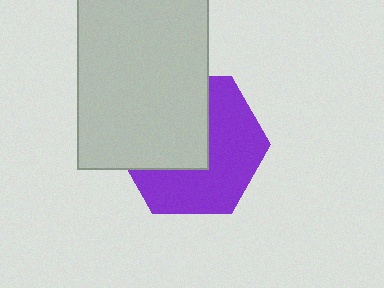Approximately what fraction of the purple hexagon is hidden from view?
Roughly 46% of the purple hexagon is hidden behind the light gray rectangle.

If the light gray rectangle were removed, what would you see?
You would see the complete purple hexagon.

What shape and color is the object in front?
The object in front is a light gray rectangle.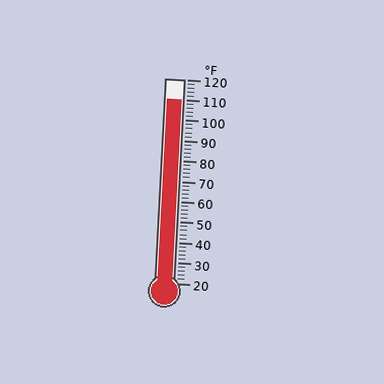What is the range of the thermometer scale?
The thermometer scale ranges from 20°F to 120°F.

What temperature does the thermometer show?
The thermometer shows approximately 110°F.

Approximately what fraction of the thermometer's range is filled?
The thermometer is filled to approximately 90% of its range.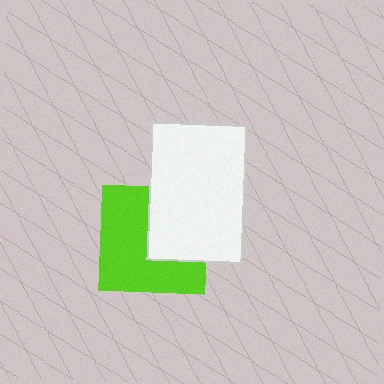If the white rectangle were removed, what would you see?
You would see the complete lime square.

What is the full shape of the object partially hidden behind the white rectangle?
The partially hidden object is a lime square.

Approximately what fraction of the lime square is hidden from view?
Roughly 39% of the lime square is hidden behind the white rectangle.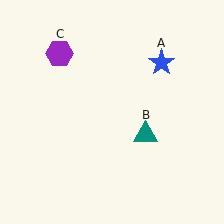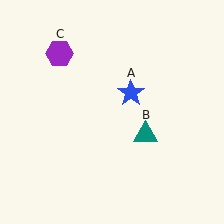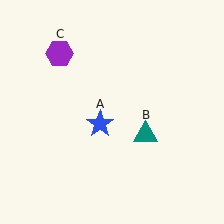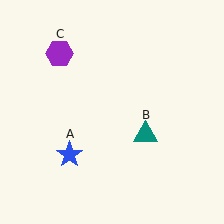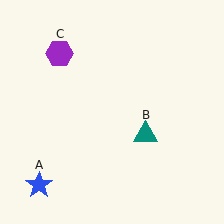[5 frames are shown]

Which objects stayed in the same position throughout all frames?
Teal triangle (object B) and purple hexagon (object C) remained stationary.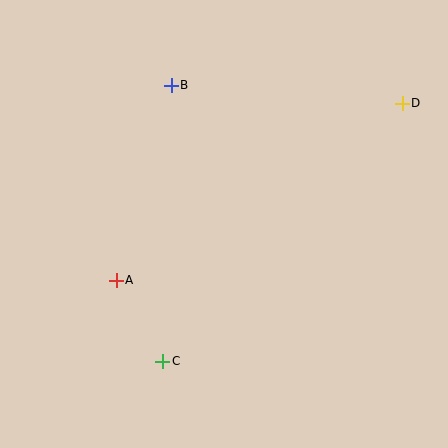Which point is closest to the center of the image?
Point A at (116, 280) is closest to the center.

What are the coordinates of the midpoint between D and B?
The midpoint between D and B is at (287, 94).